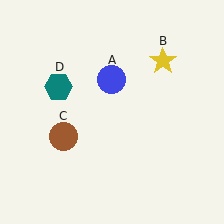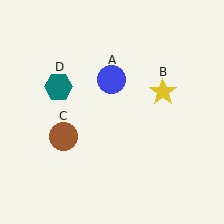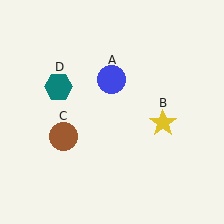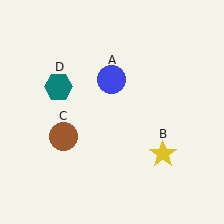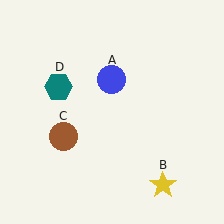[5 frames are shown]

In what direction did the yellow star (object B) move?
The yellow star (object B) moved down.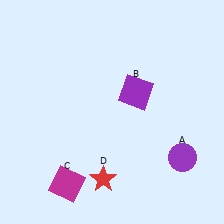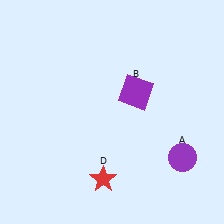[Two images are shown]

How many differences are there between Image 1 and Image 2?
There is 1 difference between the two images.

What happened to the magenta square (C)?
The magenta square (C) was removed in Image 2. It was in the bottom-left area of Image 1.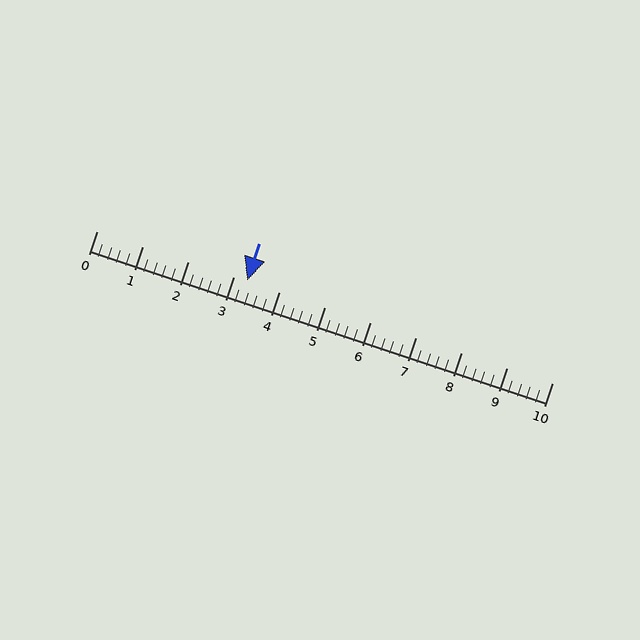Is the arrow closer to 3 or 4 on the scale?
The arrow is closer to 3.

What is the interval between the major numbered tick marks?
The major tick marks are spaced 1 units apart.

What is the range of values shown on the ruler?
The ruler shows values from 0 to 10.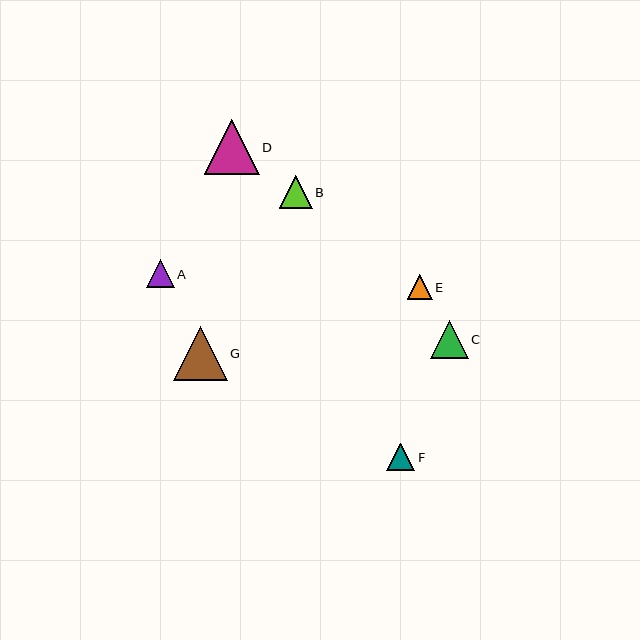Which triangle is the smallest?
Triangle E is the smallest with a size of approximately 25 pixels.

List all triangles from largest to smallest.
From largest to smallest: D, G, C, B, A, F, E.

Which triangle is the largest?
Triangle D is the largest with a size of approximately 55 pixels.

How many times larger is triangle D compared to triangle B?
Triangle D is approximately 1.7 times the size of triangle B.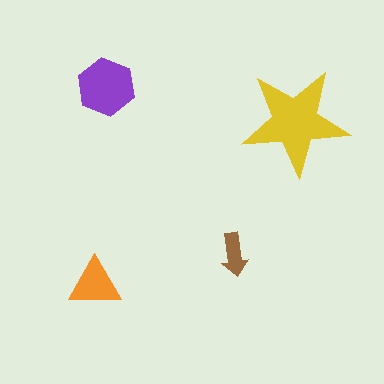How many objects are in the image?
There are 4 objects in the image.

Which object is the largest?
The yellow star.